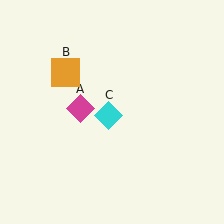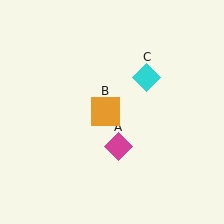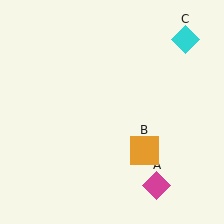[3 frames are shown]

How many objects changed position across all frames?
3 objects changed position: magenta diamond (object A), orange square (object B), cyan diamond (object C).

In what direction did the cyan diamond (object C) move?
The cyan diamond (object C) moved up and to the right.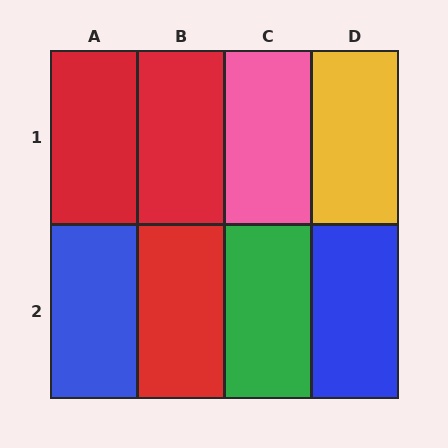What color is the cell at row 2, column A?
Blue.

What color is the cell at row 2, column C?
Green.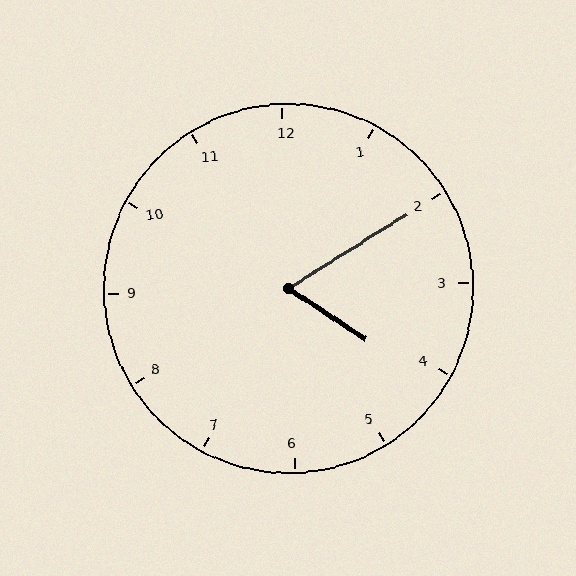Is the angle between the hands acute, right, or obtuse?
It is acute.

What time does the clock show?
4:10.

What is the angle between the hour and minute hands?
Approximately 65 degrees.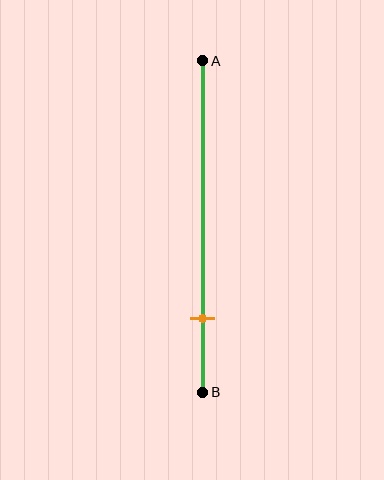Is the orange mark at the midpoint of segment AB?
No, the mark is at about 80% from A, not at the 50% midpoint.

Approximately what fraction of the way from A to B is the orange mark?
The orange mark is approximately 80% of the way from A to B.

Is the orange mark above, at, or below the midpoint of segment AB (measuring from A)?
The orange mark is below the midpoint of segment AB.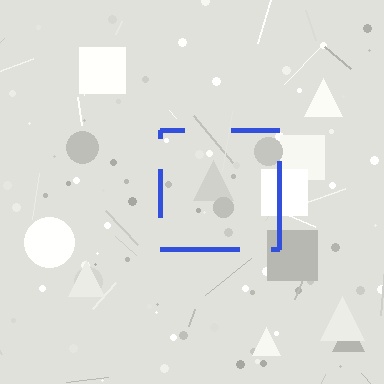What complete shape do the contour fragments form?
The contour fragments form a square.